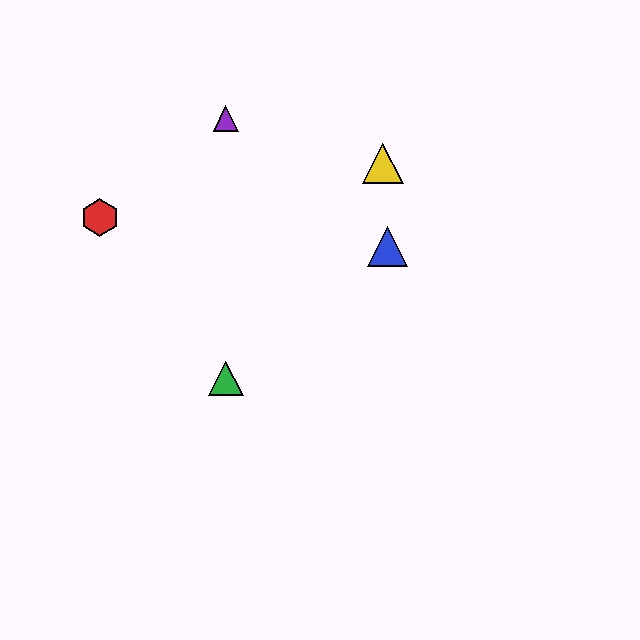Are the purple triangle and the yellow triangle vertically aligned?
No, the purple triangle is at x≈226 and the yellow triangle is at x≈383.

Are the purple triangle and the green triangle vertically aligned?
Yes, both are at x≈226.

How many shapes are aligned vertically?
2 shapes (the green triangle, the purple triangle) are aligned vertically.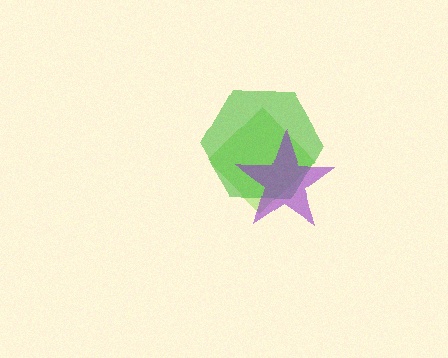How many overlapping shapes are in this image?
There are 3 overlapping shapes in the image.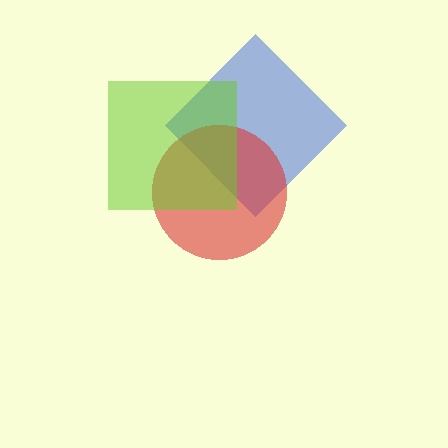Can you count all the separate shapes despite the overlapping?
Yes, there are 3 separate shapes.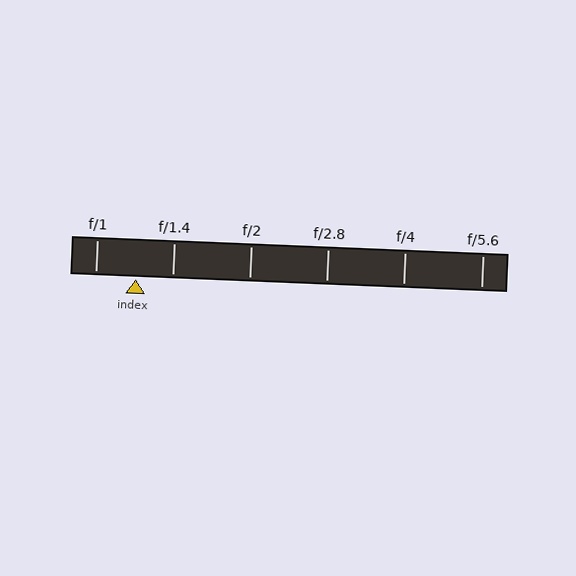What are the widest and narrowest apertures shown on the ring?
The widest aperture shown is f/1 and the narrowest is f/5.6.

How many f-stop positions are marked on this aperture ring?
There are 6 f-stop positions marked.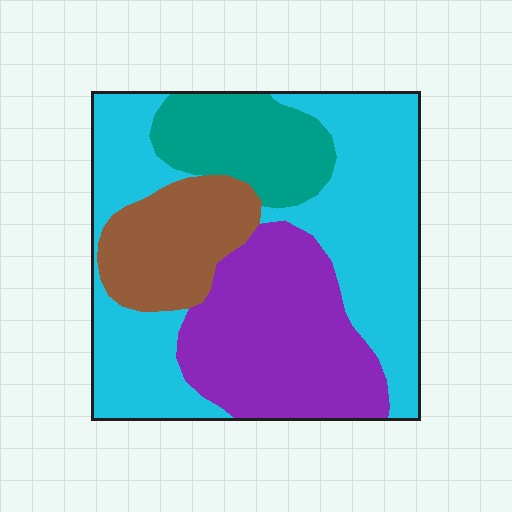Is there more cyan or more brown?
Cyan.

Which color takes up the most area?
Cyan, at roughly 45%.